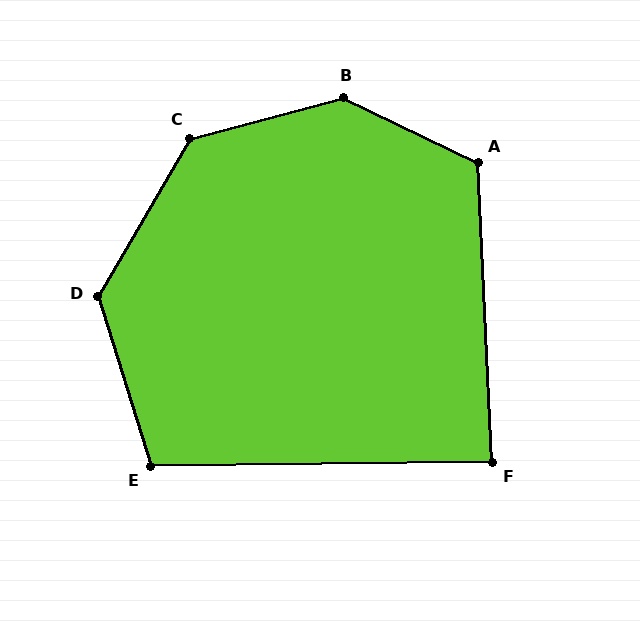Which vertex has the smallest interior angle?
F, at approximately 88 degrees.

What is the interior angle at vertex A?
Approximately 118 degrees (obtuse).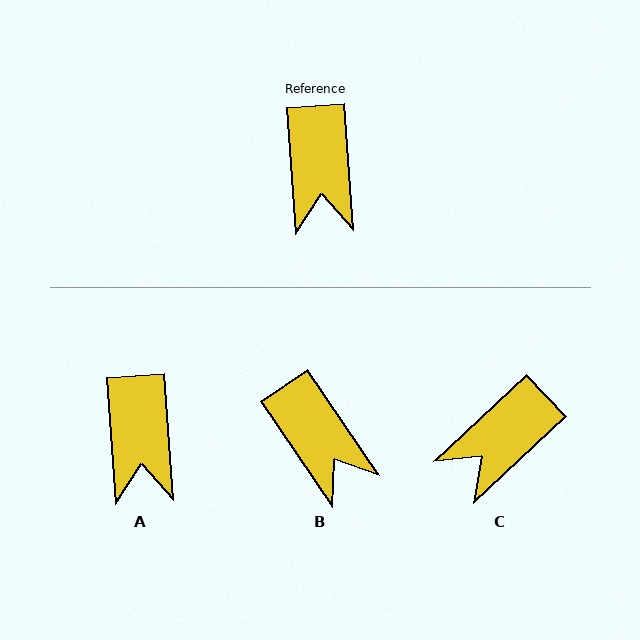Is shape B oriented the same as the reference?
No, it is off by about 30 degrees.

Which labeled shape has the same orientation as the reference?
A.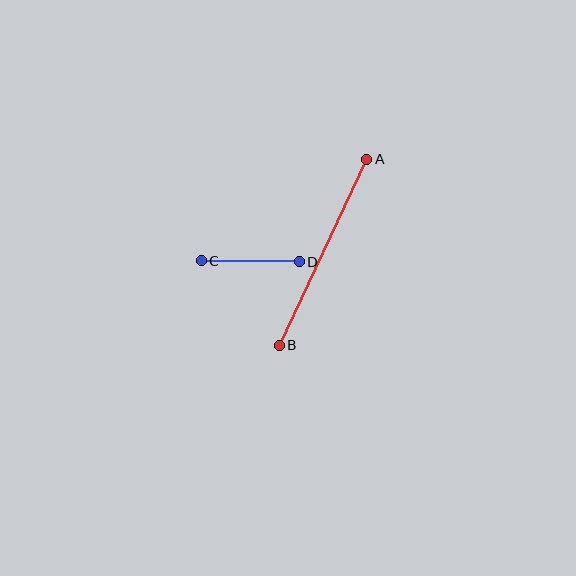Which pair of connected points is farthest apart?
Points A and B are farthest apart.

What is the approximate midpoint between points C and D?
The midpoint is at approximately (250, 261) pixels.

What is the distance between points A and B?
The distance is approximately 205 pixels.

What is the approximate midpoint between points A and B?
The midpoint is at approximately (323, 252) pixels.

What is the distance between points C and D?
The distance is approximately 98 pixels.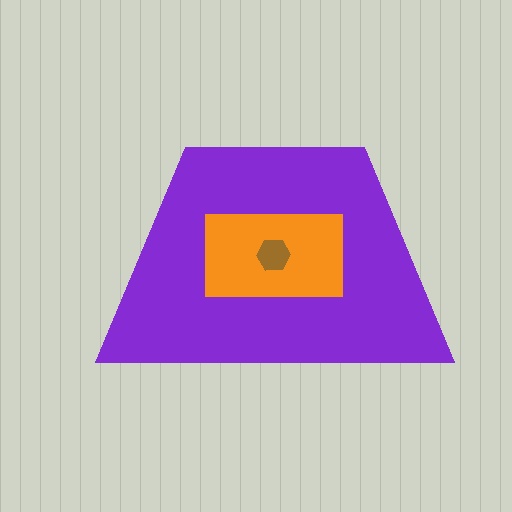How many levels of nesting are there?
3.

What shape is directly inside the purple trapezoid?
The orange rectangle.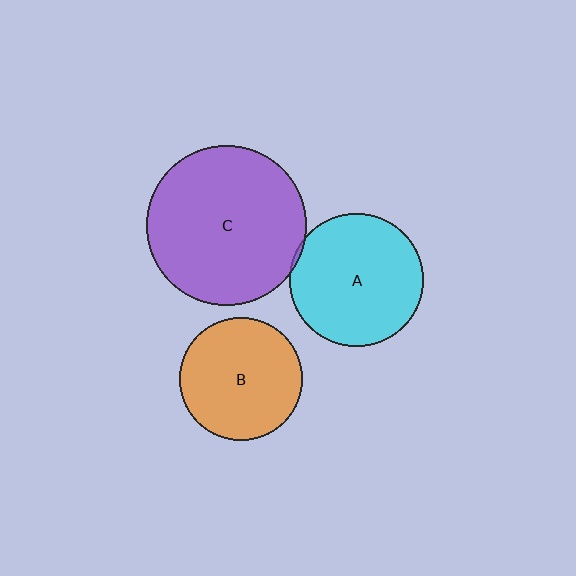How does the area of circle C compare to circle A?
Approximately 1.4 times.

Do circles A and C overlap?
Yes.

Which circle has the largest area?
Circle C (purple).